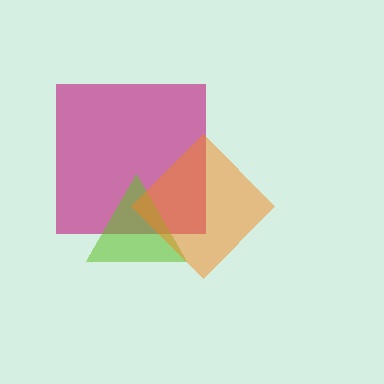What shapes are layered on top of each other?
The layered shapes are: a magenta square, a lime triangle, an orange diamond.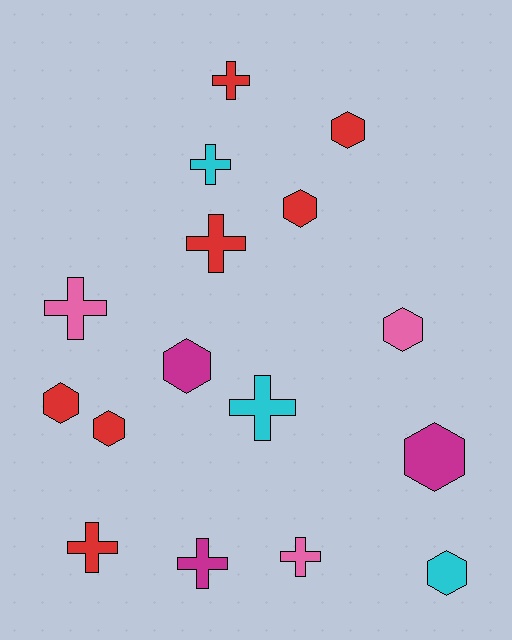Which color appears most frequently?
Red, with 7 objects.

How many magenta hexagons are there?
There are 2 magenta hexagons.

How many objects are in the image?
There are 16 objects.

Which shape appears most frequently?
Hexagon, with 8 objects.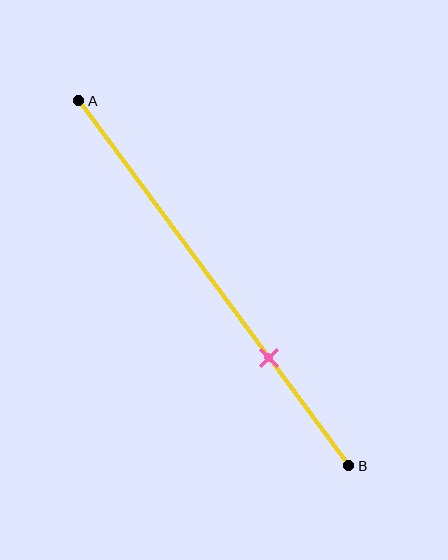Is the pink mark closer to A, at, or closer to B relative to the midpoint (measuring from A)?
The pink mark is closer to point B than the midpoint of segment AB.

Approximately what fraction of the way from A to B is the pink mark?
The pink mark is approximately 70% of the way from A to B.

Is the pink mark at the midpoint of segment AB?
No, the mark is at about 70% from A, not at the 50% midpoint.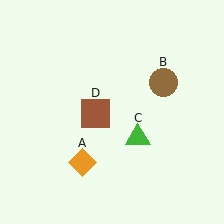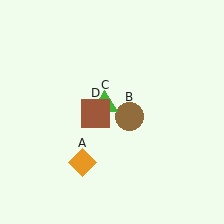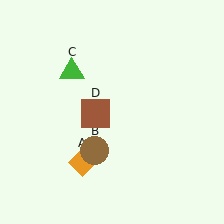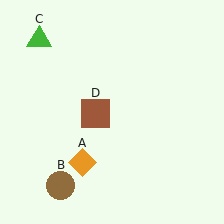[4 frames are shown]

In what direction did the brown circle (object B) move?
The brown circle (object B) moved down and to the left.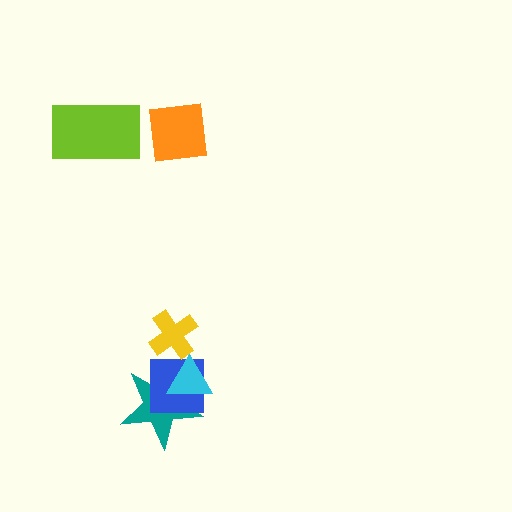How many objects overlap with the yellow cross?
0 objects overlap with the yellow cross.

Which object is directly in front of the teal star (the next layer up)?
The blue square is directly in front of the teal star.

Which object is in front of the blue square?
The cyan triangle is in front of the blue square.